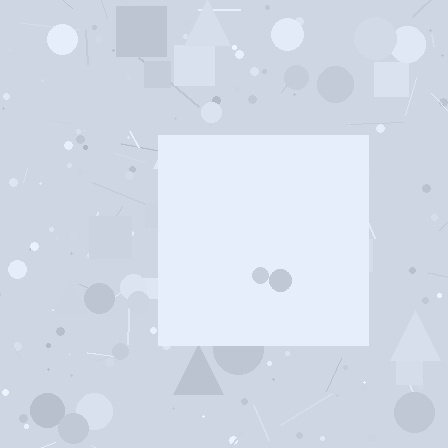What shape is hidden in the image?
A square is hidden in the image.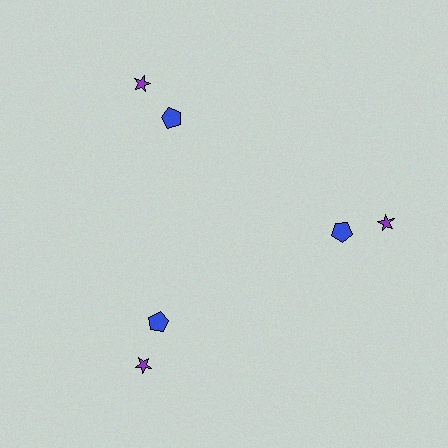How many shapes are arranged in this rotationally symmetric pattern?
There are 6 shapes, arranged in 3 groups of 2.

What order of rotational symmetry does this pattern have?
This pattern has 3-fold rotational symmetry.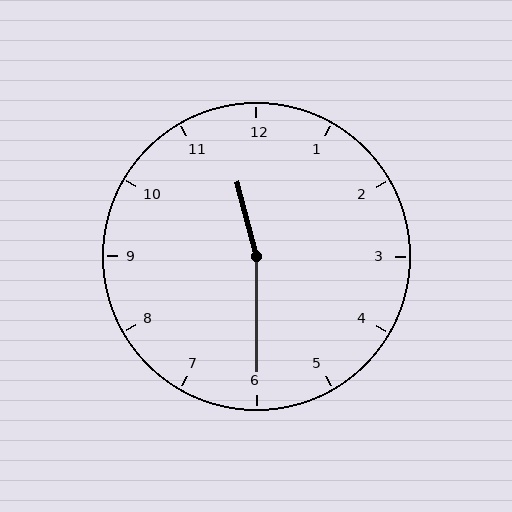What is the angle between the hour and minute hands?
Approximately 165 degrees.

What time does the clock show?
11:30.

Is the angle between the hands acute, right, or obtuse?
It is obtuse.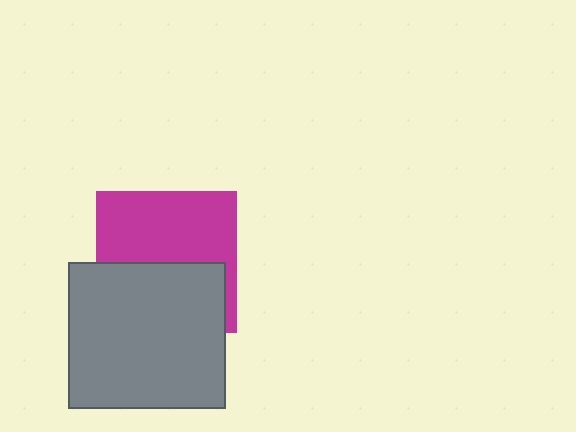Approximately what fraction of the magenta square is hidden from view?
Roughly 46% of the magenta square is hidden behind the gray rectangle.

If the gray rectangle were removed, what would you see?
You would see the complete magenta square.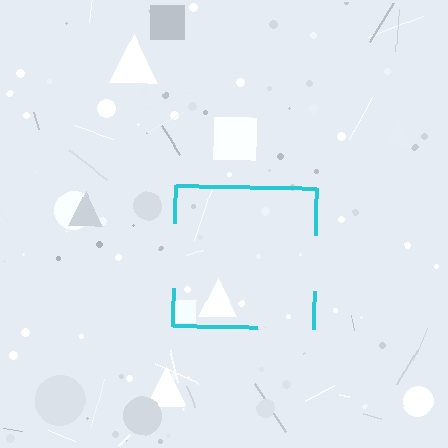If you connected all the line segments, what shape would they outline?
They would outline a square.